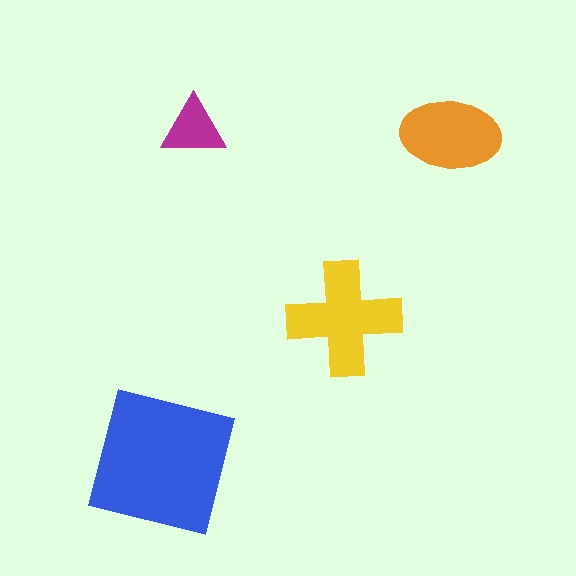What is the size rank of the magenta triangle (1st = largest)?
4th.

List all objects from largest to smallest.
The blue square, the yellow cross, the orange ellipse, the magenta triangle.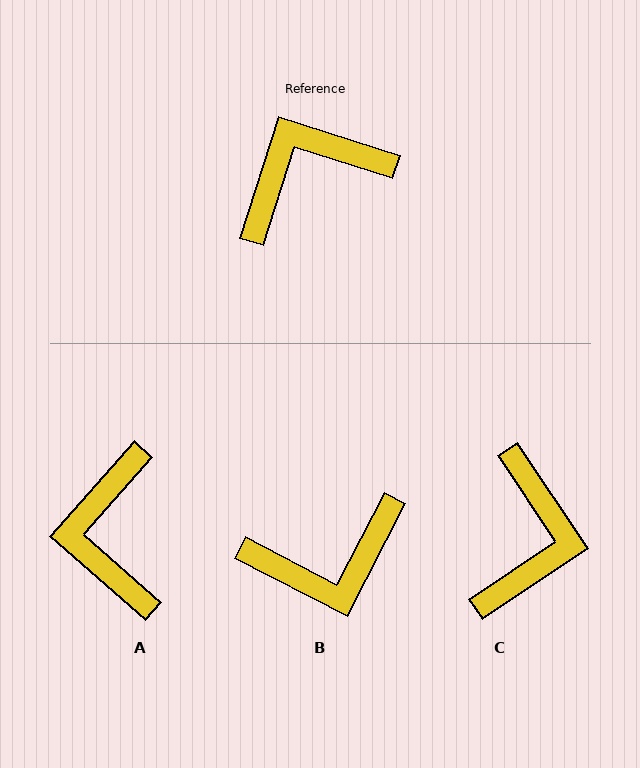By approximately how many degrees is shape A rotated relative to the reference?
Approximately 66 degrees counter-clockwise.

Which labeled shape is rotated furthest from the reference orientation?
B, about 170 degrees away.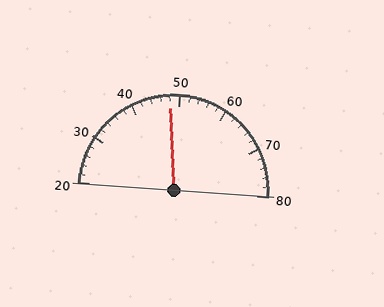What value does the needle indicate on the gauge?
The needle indicates approximately 48.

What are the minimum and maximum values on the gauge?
The gauge ranges from 20 to 80.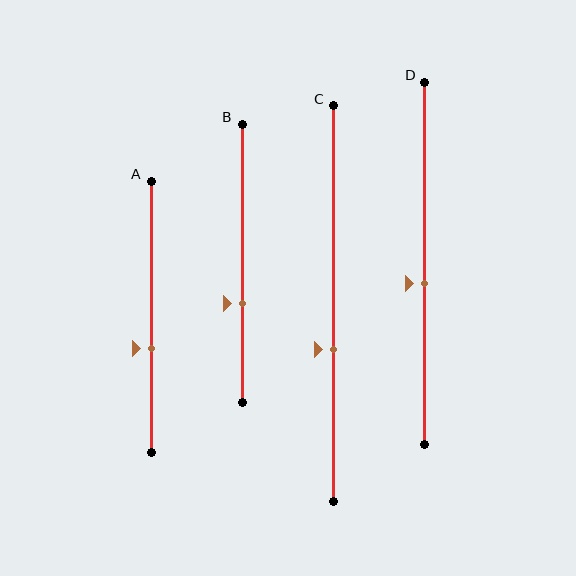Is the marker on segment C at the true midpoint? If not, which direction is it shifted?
No, the marker on segment C is shifted downward by about 12% of the segment length.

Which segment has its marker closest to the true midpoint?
Segment D has its marker closest to the true midpoint.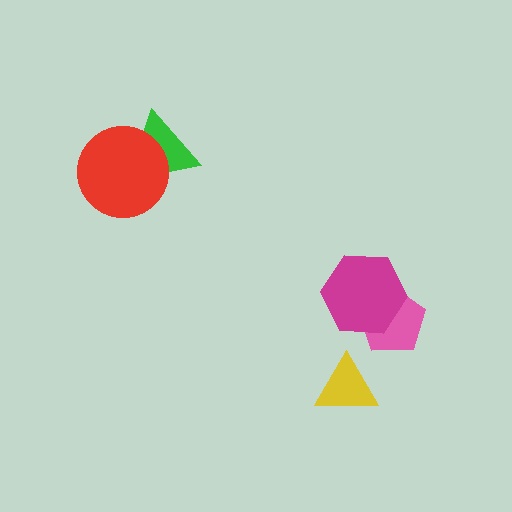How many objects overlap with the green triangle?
1 object overlaps with the green triangle.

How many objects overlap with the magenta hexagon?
1 object overlaps with the magenta hexagon.